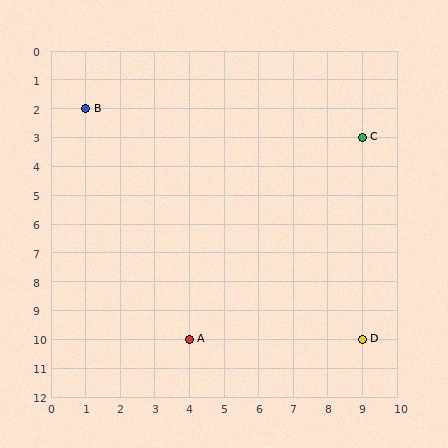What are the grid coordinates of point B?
Point B is at grid coordinates (1, 2).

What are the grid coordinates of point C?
Point C is at grid coordinates (9, 3).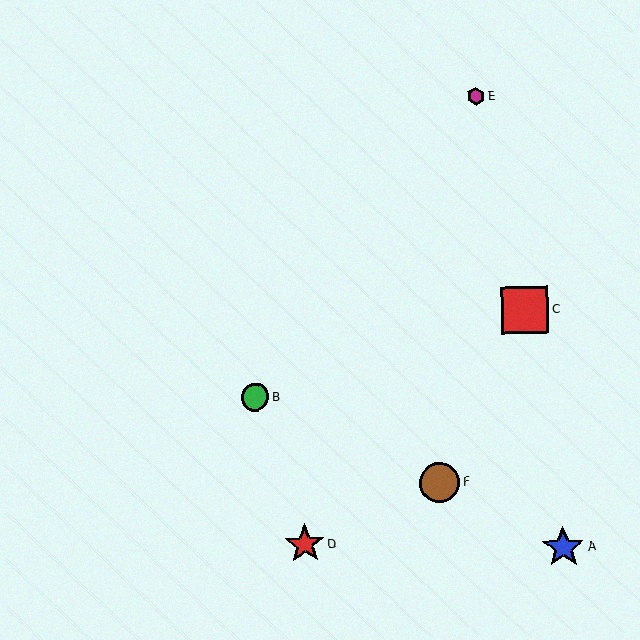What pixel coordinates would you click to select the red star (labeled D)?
Click at (305, 544) to select the red star D.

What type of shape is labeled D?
Shape D is a red star.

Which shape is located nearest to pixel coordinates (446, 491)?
The brown circle (labeled F) at (440, 482) is nearest to that location.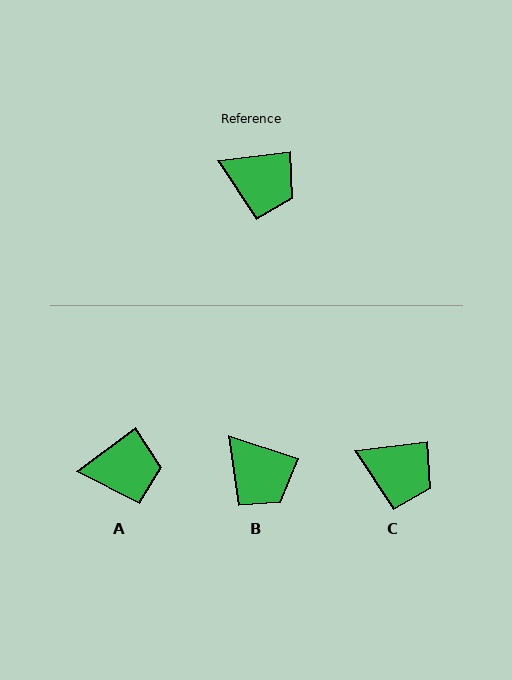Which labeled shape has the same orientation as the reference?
C.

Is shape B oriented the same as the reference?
No, it is off by about 25 degrees.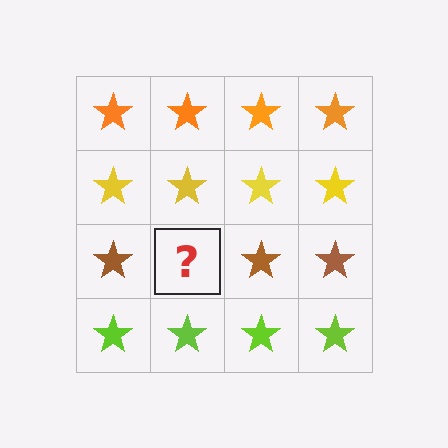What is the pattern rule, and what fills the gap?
The rule is that each row has a consistent color. The gap should be filled with a brown star.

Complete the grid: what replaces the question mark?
The question mark should be replaced with a brown star.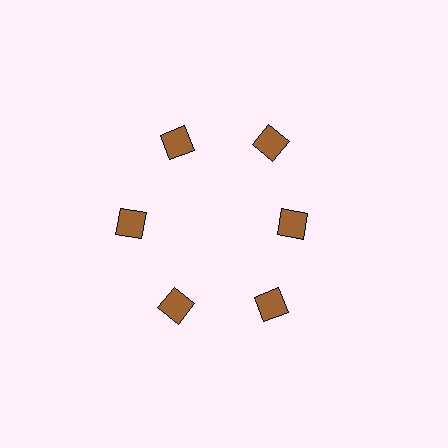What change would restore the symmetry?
The symmetry would be restored by moving it outward, back onto the ring so that all 6 squares sit at equal angles and equal distance from the center.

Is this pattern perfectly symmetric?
No. The 6 brown squares are arranged in a ring, but one element near the 3 o'clock position is pulled inward toward the center, breaking the 6-fold rotational symmetry.